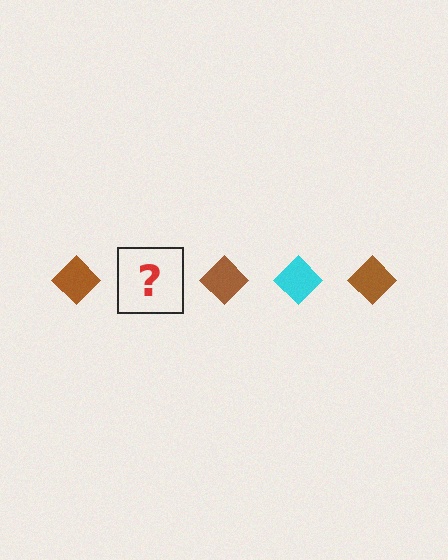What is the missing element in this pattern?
The missing element is a cyan diamond.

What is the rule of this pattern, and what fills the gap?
The rule is that the pattern cycles through brown, cyan diamonds. The gap should be filled with a cyan diamond.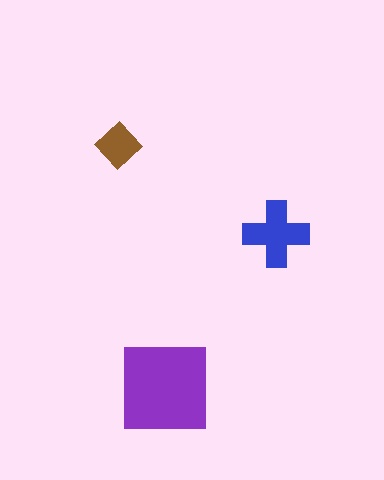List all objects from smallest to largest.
The brown diamond, the blue cross, the purple square.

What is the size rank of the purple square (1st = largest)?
1st.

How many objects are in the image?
There are 3 objects in the image.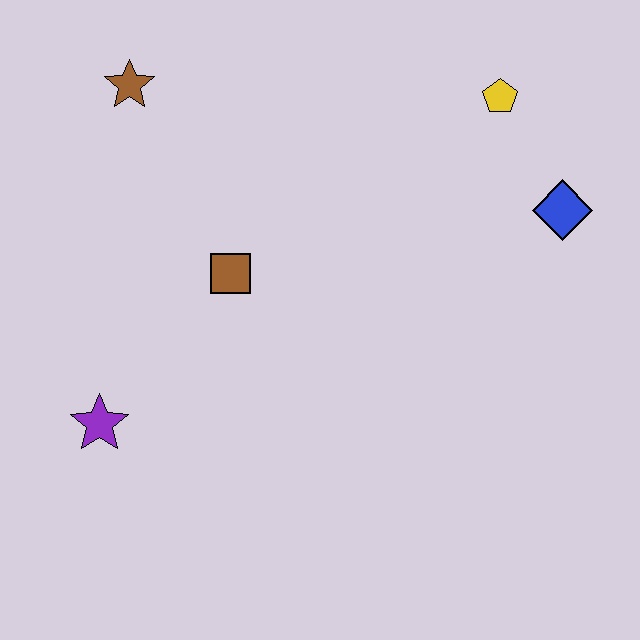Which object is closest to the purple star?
The brown square is closest to the purple star.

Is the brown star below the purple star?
No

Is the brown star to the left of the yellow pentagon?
Yes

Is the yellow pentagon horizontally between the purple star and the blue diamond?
Yes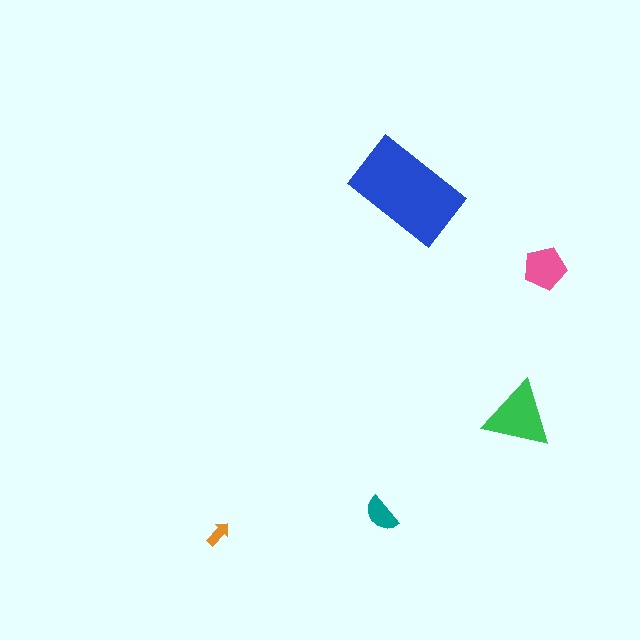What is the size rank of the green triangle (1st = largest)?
2nd.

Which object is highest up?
The blue rectangle is topmost.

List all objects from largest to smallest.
The blue rectangle, the green triangle, the pink pentagon, the teal semicircle, the orange arrow.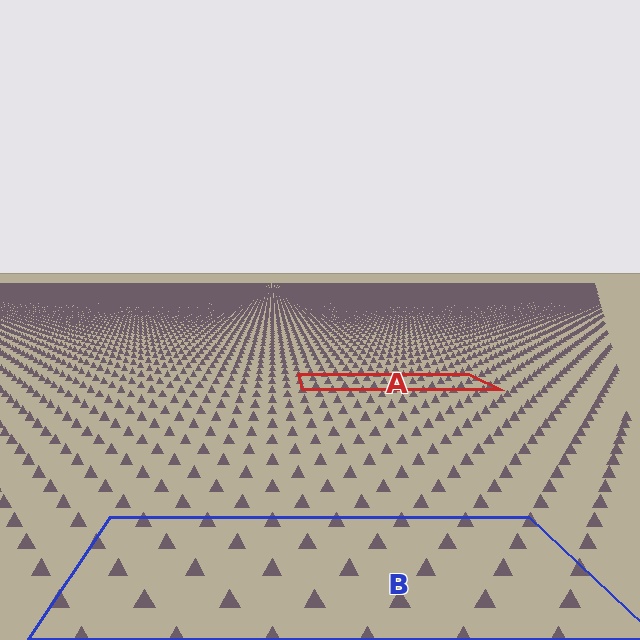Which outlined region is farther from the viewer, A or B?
Region A is farther from the viewer — the texture elements inside it appear smaller and more densely packed.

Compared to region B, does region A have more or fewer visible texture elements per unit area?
Region A has more texture elements per unit area — they are packed more densely because it is farther away.